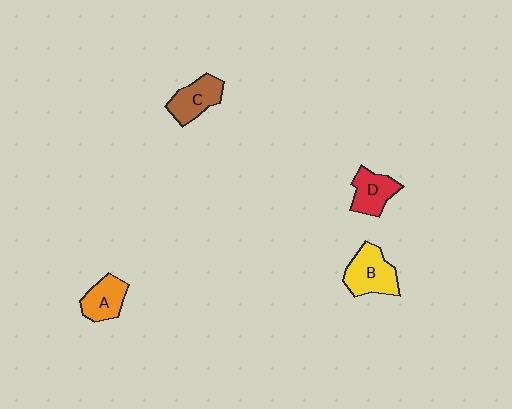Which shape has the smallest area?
Shape A (orange).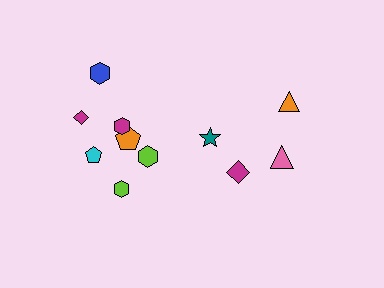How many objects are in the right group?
There are 3 objects.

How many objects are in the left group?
There are 8 objects.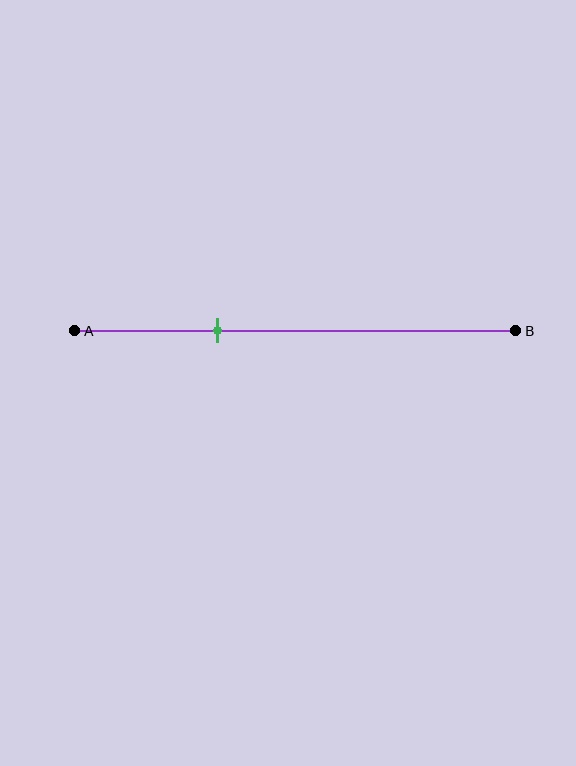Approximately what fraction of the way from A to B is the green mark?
The green mark is approximately 30% of the way from A to B.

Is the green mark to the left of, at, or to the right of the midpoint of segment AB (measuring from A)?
The green mark is to the left of the midpoint of segment AB.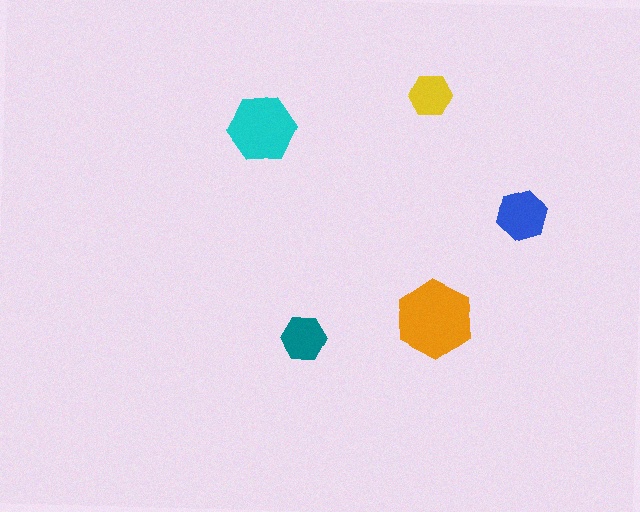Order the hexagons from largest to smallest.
the orange one, the cyan one, the blue one, the teal one, the yellow one.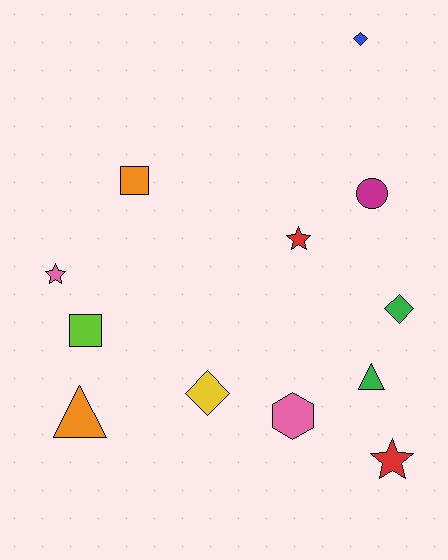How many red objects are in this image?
There are 2 red objects.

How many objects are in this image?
There are 12 objects.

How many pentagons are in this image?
There are no pentagons.